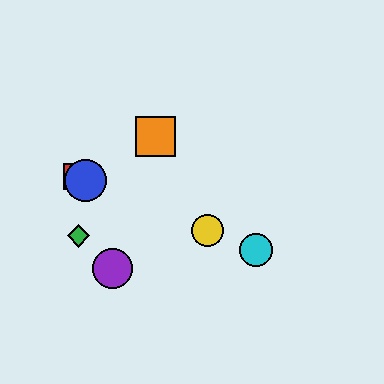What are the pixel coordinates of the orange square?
The orange square is at (155, 137).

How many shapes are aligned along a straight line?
4 shapes (the red square, the blue circle, the yellow circle, the cyan circle) are aligned along a straight line.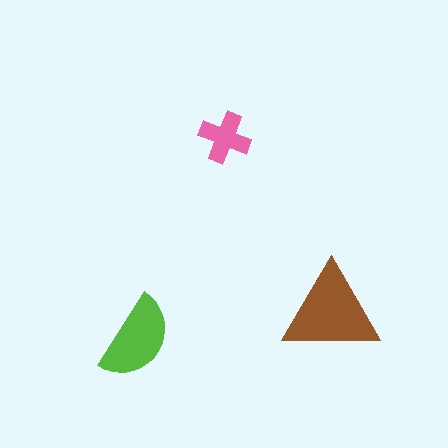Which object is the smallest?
The pink cross.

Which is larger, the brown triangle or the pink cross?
The brown triangle.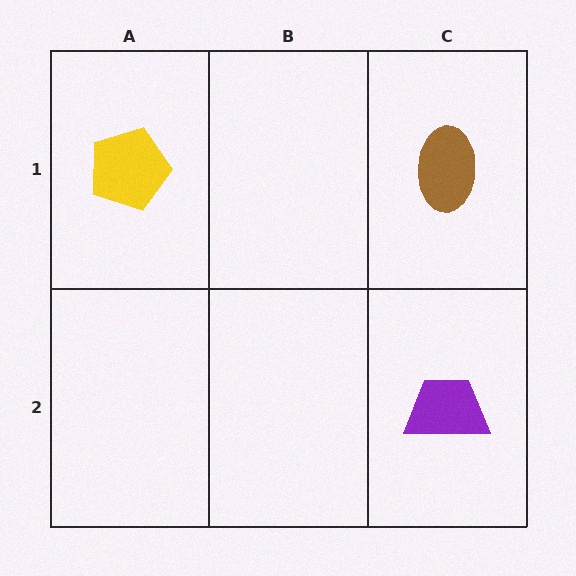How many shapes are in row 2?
1 shape.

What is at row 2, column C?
A purple trapezoid.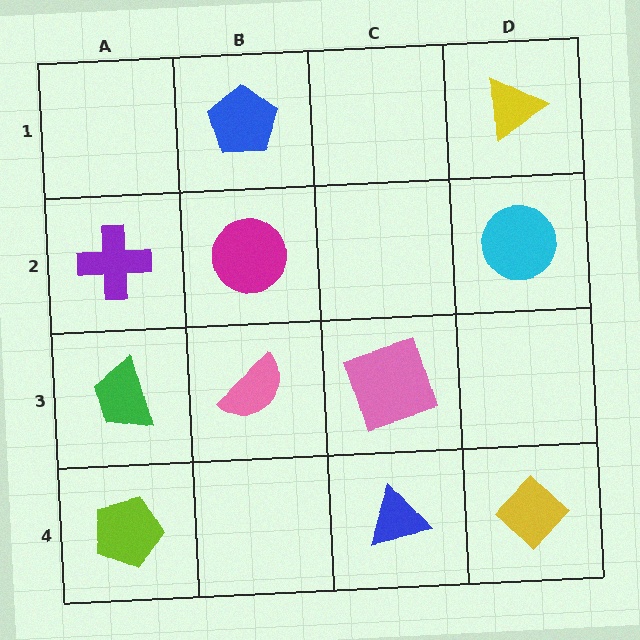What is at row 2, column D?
A cyan circle.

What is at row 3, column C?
A pink square.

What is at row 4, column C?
A blue triangle.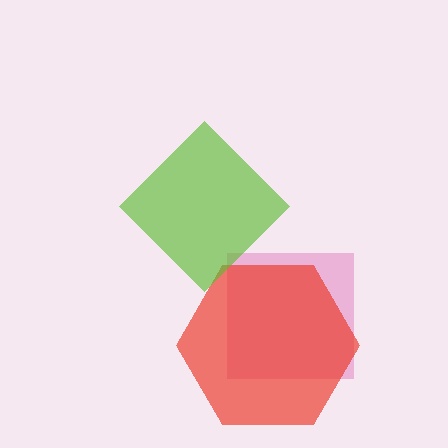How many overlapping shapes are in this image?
There are 3 overlapping shapes in the image.